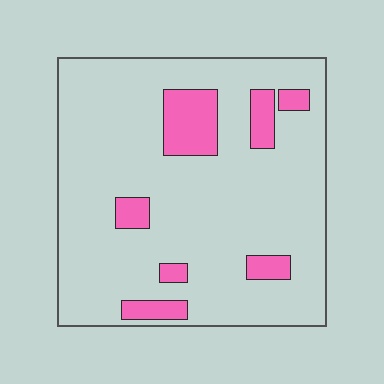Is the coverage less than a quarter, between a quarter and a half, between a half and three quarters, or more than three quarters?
Less than a quarter.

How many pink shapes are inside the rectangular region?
7.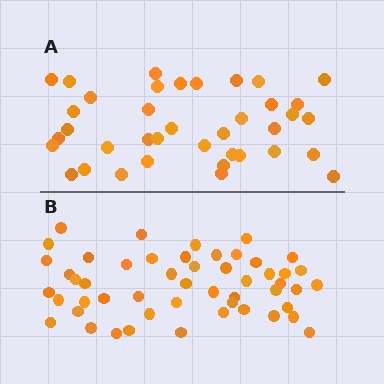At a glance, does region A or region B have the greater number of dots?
Region B (the bottom region) has more dots.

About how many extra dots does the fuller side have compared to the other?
Region B has approximately 15 more dots than region A.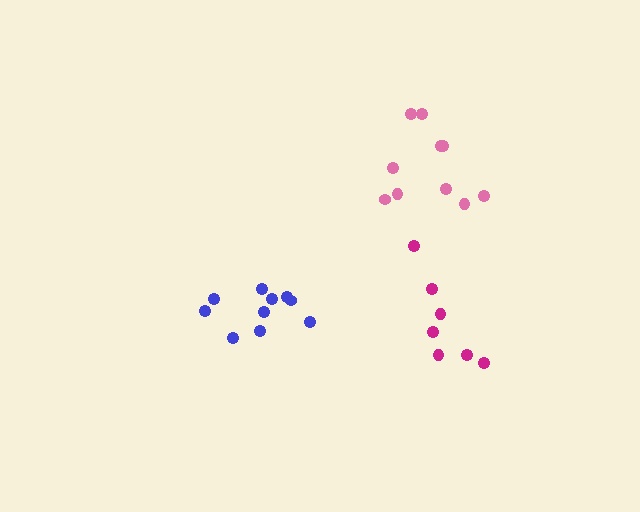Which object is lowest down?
The magenta cluster is bottommost.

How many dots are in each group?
Group 1: 10 dots, Group 2: 10 dots, Group 3: 7 dots (27 total).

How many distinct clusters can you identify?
There are 3 distinct clusters.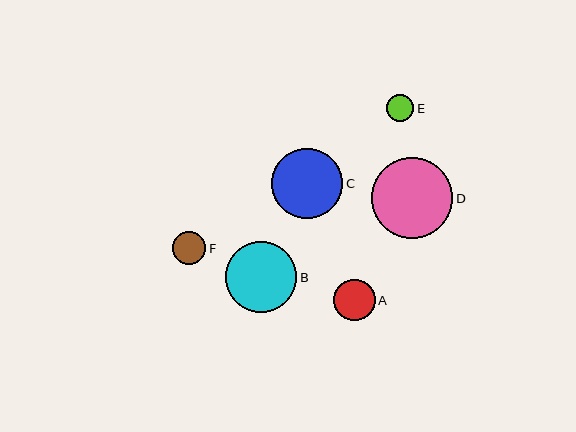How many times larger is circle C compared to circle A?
Circle C is approximately 1.7 times the size of circle A.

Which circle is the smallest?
Circle E is the smallest with a size of approximately 27 pixels.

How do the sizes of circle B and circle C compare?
Circle B and circle C are approximately the same size.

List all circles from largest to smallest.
From largest to smallest: D, B, C, A, F, E.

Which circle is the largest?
Circle D is the largest with a size of approximately 81 pixels.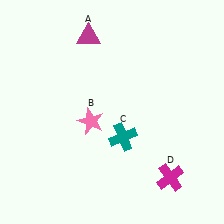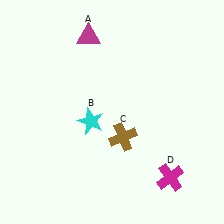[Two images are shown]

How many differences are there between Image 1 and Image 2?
There are 2 differences between the two images.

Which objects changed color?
B changed from pink to cyan. C changed from teal to brown.